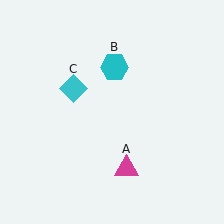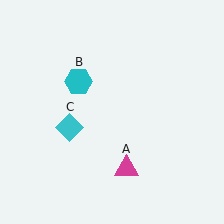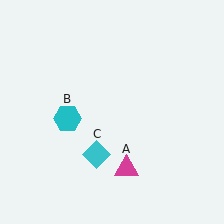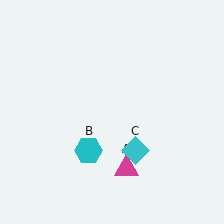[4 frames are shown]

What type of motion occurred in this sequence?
The cyan hexagon (object B), cyan diamond (object C) rotated counterclockwise around the center of the scene.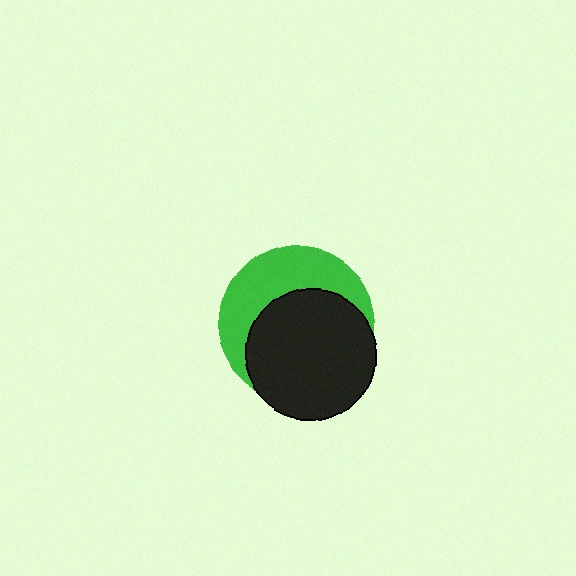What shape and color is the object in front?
The object in front is a black circle.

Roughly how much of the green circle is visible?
A small part of it is visible (roughly 41%).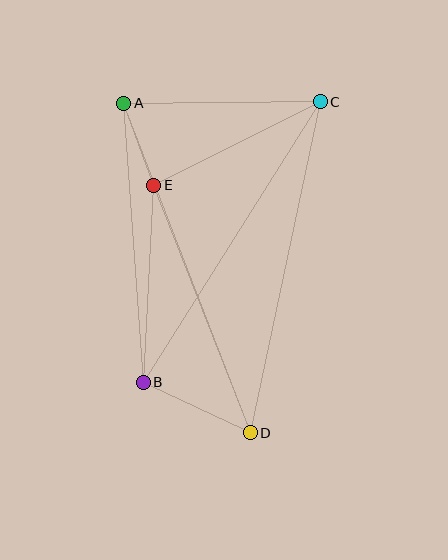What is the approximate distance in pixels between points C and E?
The distance between C and E is approximately 186 pixels.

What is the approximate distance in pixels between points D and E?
The distance between D and E is approximately 266 pixels.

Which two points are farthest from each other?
Points A and D are farthest from each other.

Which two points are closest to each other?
Points A and E are closest to each other.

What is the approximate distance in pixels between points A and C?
The distance between A and C is approximately 197 pixels.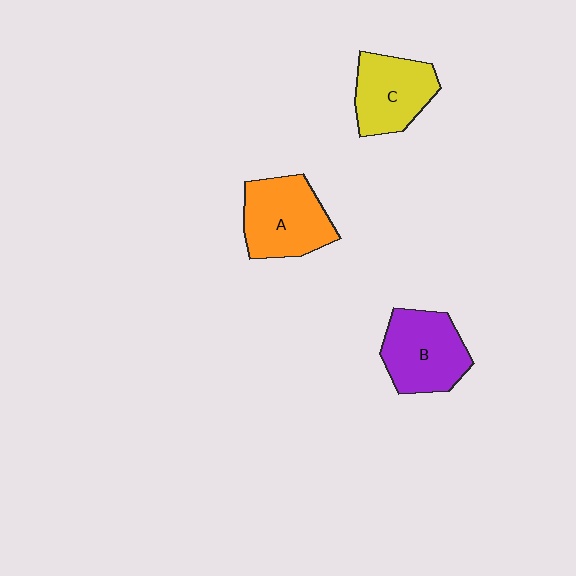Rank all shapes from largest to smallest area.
From largest to smallest: A (orange), B (purple), C (yellow).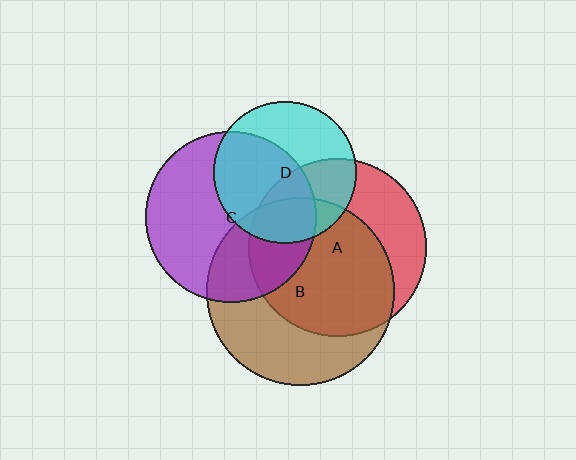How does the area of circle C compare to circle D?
Approximately 1.4 times.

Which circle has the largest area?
Circle B (brown).